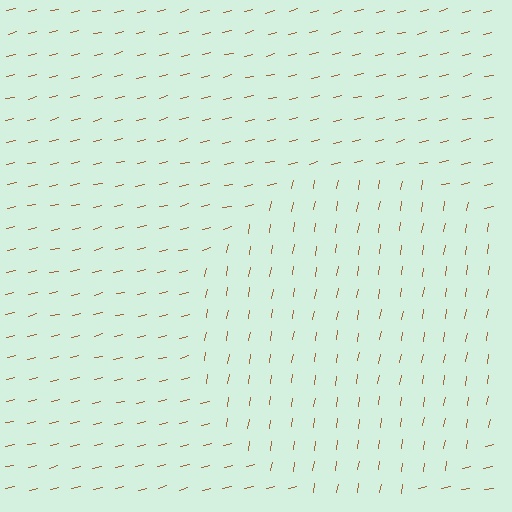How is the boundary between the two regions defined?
The boundary is defined purely by a change in line orientation (approximately 67 degrees difference). All lines are the same color and thickness.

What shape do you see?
I see a circle.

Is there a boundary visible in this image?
Yes, there is a texture boundary formed by a change in line orientation.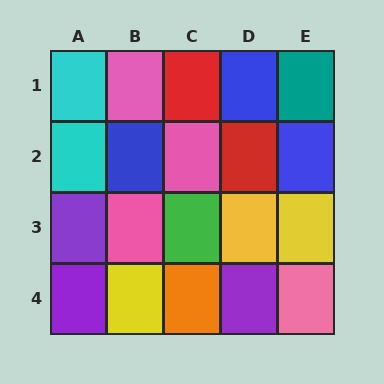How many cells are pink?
4 cells are pink.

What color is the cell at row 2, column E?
Blue.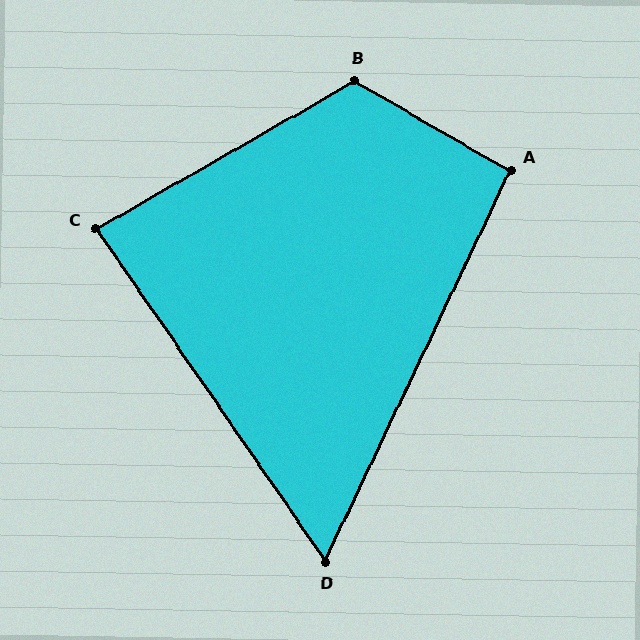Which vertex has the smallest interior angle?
D, at approximately 60 degrees.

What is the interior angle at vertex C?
Approximately 85 degrees (approximately right).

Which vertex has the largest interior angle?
B, at approximately 120 degrees.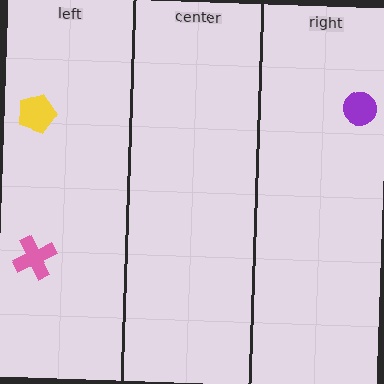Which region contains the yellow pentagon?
The left region.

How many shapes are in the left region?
2.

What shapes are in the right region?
The purple circle.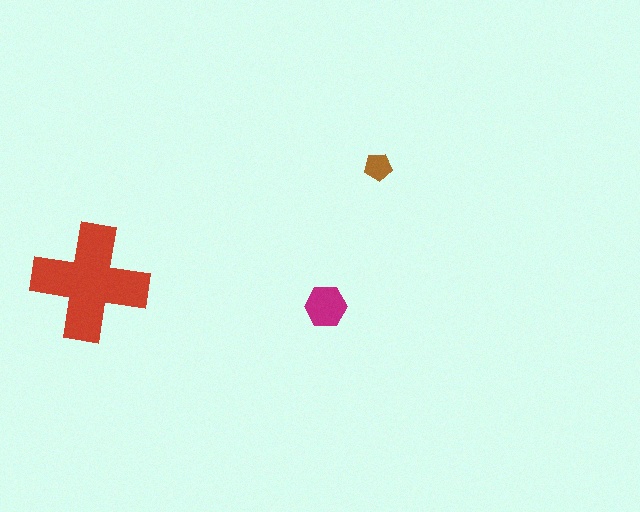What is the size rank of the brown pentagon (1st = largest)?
3rd.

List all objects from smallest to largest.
The brown pentagon, the magenta hexagon, the red cross.